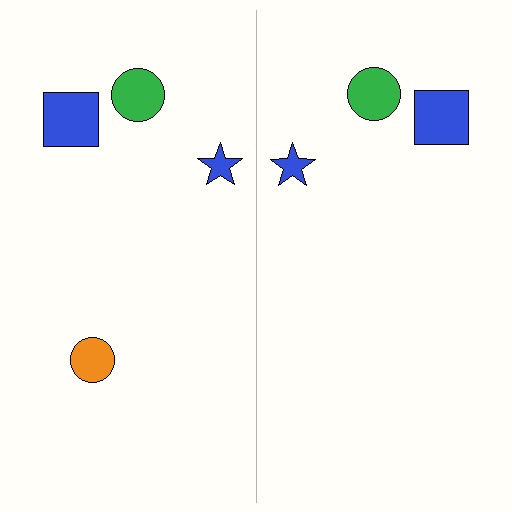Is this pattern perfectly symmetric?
No, the pattern is not perfectly symmetric. A orange circle is missing from the right side.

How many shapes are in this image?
There are 7 shapes in this image.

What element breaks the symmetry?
A orange circle is missing from the right side.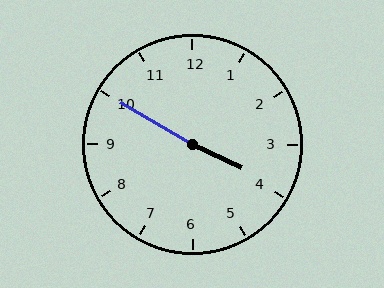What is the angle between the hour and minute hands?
Approximately 175 degrees.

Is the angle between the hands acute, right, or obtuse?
It is obtuse.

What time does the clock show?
3:50.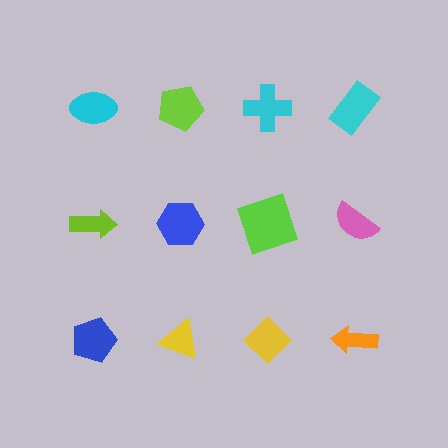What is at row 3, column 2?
A yellow triangle.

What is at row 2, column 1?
A lime arrow.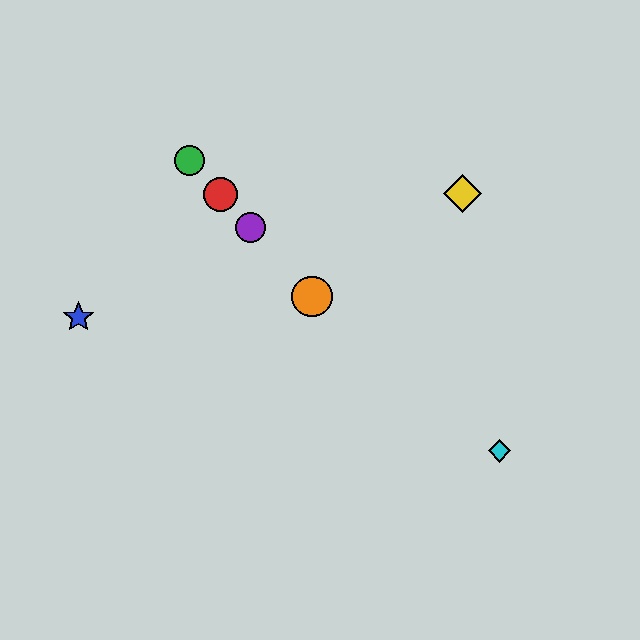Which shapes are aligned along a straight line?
The red circle, the green circle, the purple circle, the orange circle are aligned along a straight line.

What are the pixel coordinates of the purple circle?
The purple circle is at (250, 228).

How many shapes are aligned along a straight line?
4 shapes (the red circle, the green circle, the purple circle, the orange circle) are aligned along a straight line.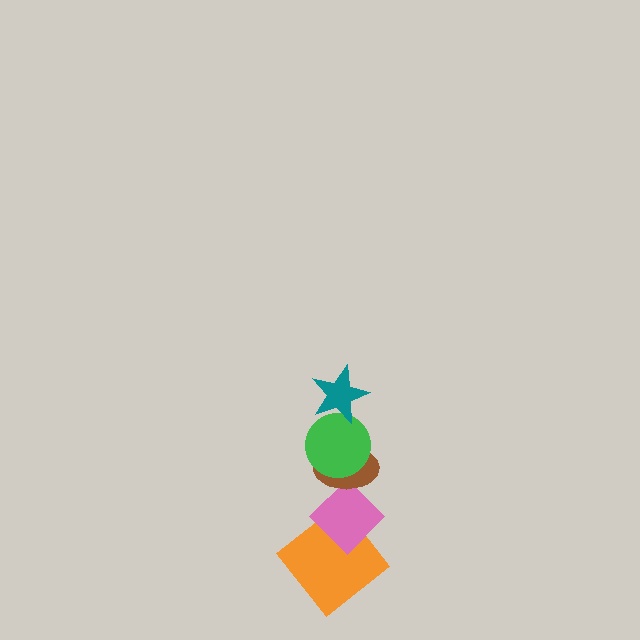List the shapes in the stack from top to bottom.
From top to bottom: the teal star, the green circle, the brown ellipse, the pink diamond, the orange diamond.